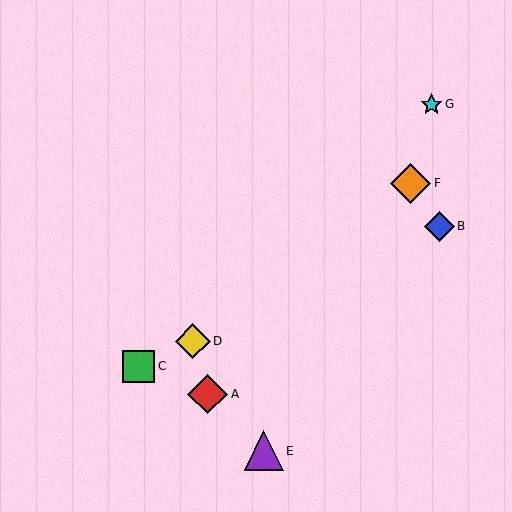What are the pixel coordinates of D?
Object D is at (193, 341).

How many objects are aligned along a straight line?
3 objects (B, C, D) are aligned along a straight line.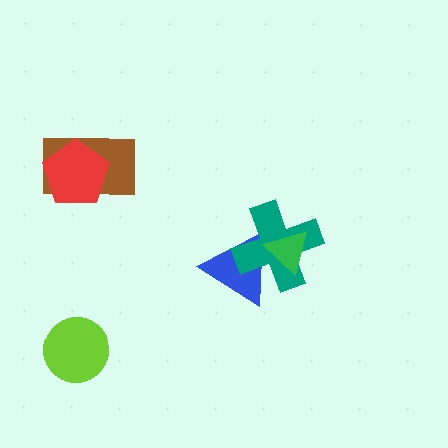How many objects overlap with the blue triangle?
2 objects overlap with the blue triangle.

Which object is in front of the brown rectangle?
The red pentagon is in front of the brown rectangle.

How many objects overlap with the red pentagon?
1 object overlaps with the red pentagon.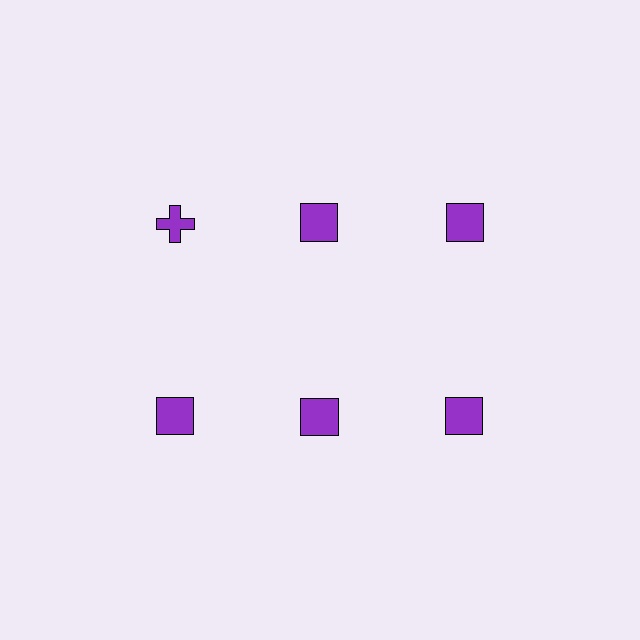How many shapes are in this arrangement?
There are 6 shapes arranged in a grid pattern.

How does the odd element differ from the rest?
It has a different shape: cross instead of square.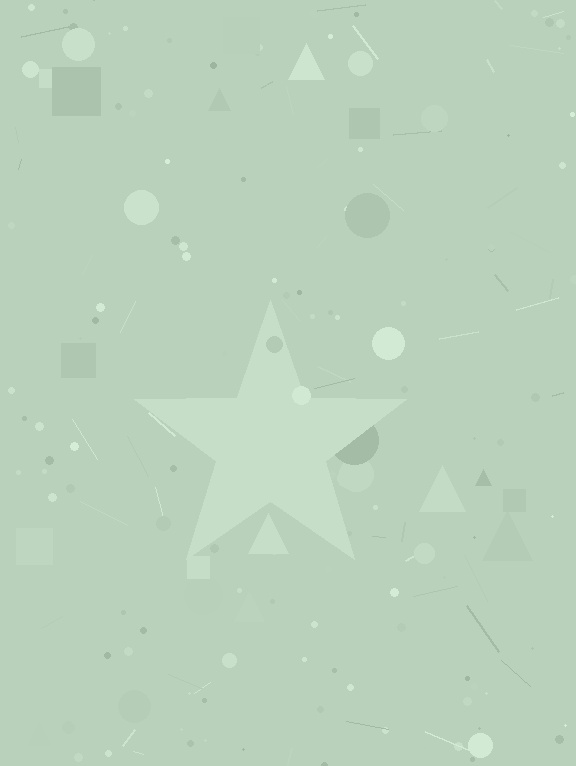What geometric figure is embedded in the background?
A star is embedded in the background.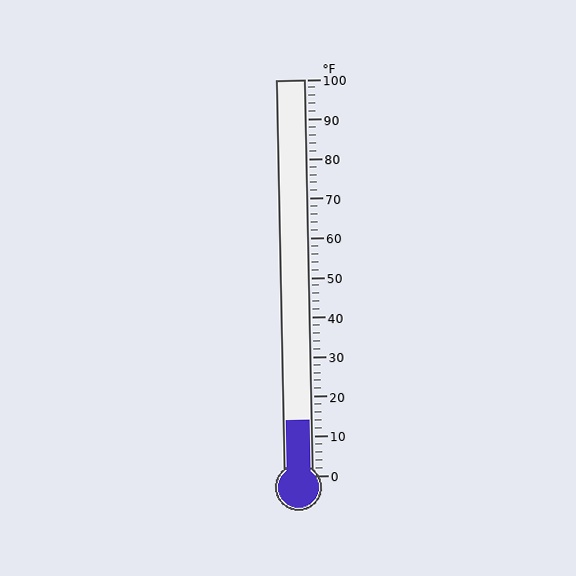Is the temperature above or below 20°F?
The temperature is below 20°F.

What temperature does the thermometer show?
The thermometer shows approximately 14°F.